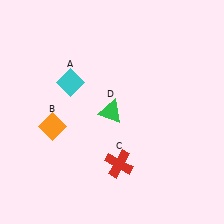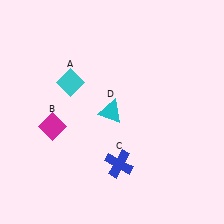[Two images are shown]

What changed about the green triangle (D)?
In Image 1, D is green. In Image 2, it changed to cyan.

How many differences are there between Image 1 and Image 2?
There are 3 differences between the two images.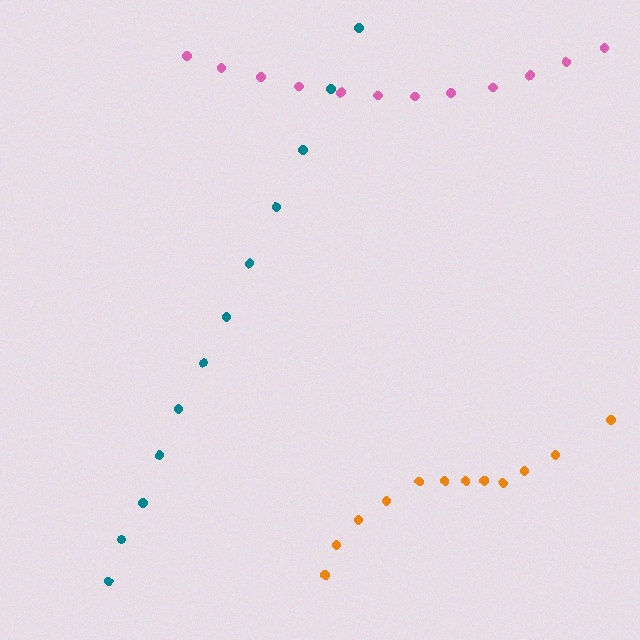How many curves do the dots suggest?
There are 3 distinct paths.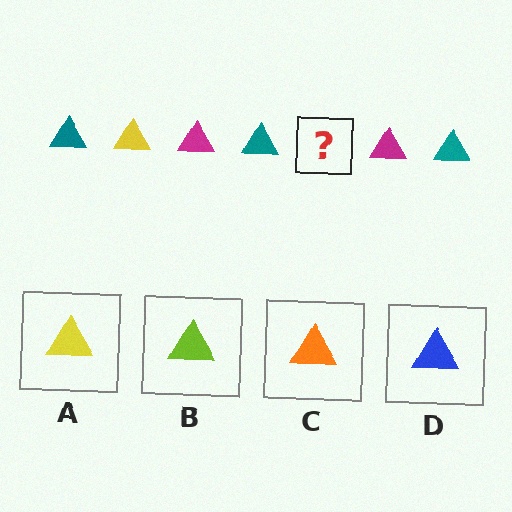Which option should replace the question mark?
Option A.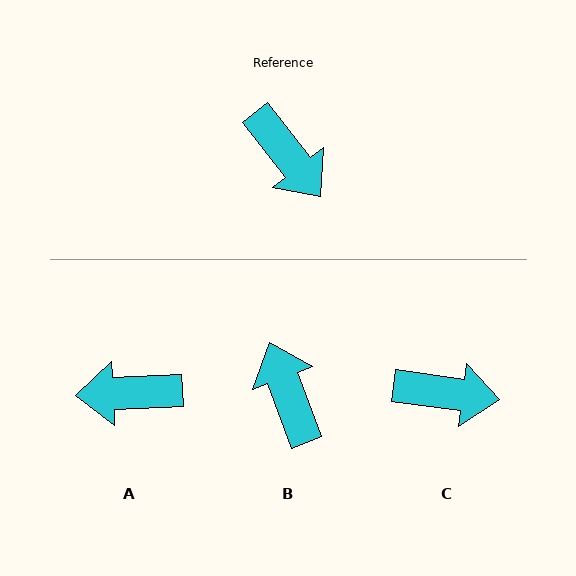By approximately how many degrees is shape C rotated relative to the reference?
Approximately 44 degrees counter-clockwise.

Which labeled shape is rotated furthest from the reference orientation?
B, about 163 degrees away.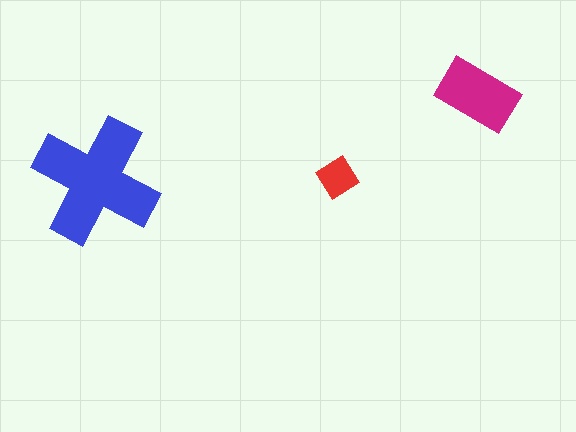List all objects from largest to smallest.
The blue cross, the magenta rectangle, the red diamond.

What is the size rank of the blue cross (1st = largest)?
1st.